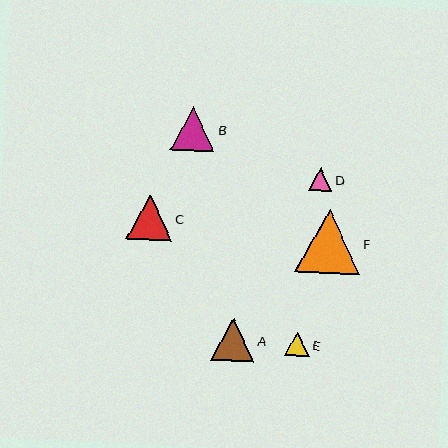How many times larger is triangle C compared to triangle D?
Triangle C is approximately 2.0 times the size of triangle D.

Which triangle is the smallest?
Triangle D is the smallest with a size of approximately 23 pixels.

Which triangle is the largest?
Triangle F is the largest with a size of approximately 65 pixels.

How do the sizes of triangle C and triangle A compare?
Triangle C and triangle A are approximately the same size.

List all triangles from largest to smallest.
From largest to smallest: F, C, B, A, E, D.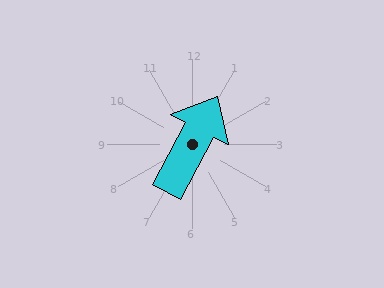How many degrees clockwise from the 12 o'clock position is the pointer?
Approximately 28 degrees.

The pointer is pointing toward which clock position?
Roughly 1 o'clock.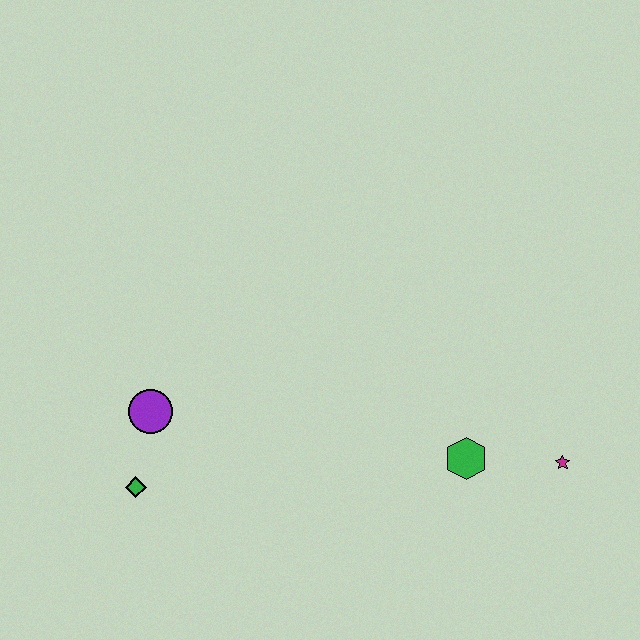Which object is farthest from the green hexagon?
The green diamond is farthest from the green hexagon.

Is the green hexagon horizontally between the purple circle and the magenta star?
Yes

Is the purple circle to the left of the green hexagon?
Yes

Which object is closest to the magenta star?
The green hexagon is closest to the magenta star.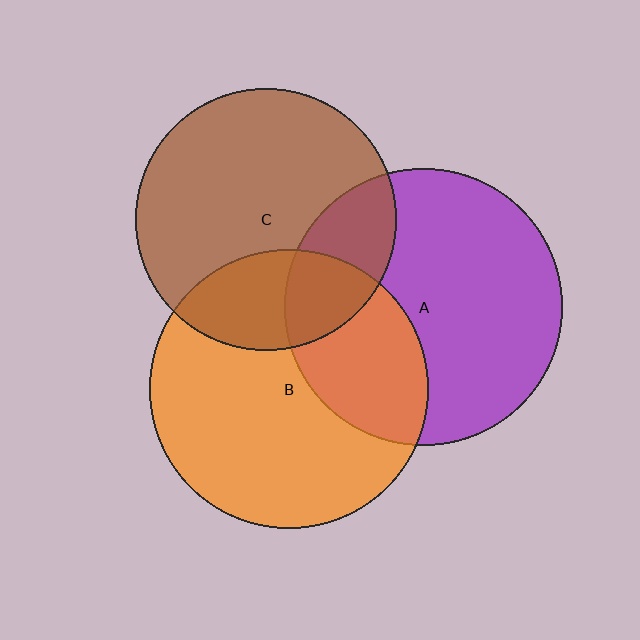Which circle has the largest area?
Circle B (orange).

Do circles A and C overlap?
Yes.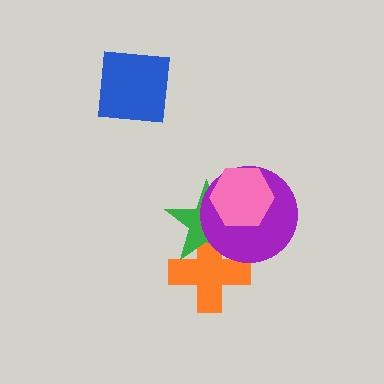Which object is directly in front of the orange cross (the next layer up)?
The green star is directly in front of the orange cross.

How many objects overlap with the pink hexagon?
2 objects overlap with the pink hexagon.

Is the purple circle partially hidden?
Yes, it is partially covered by another shape.